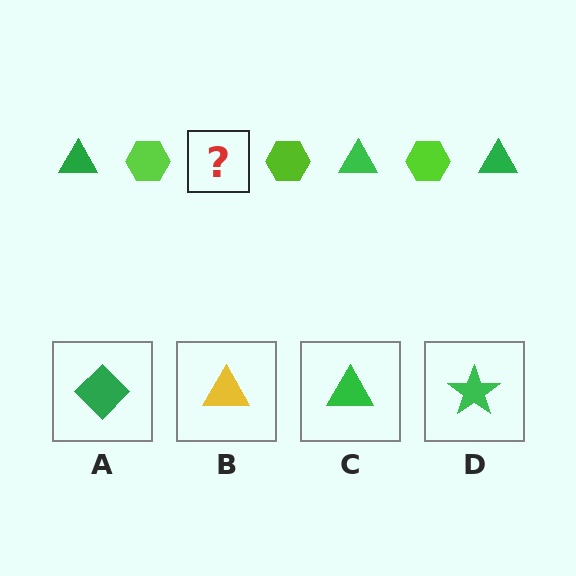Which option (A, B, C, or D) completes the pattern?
C.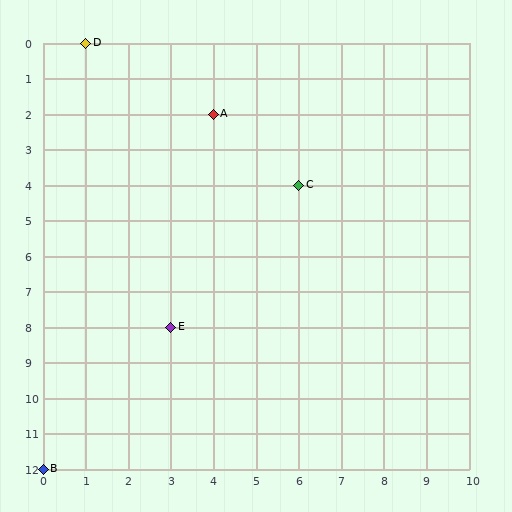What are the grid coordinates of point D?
Point D is at grid coordinates (1, 0).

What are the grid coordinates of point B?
Point B is at grid coordinates (0, 12).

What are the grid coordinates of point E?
Point E is at grid coordinates (3, 8).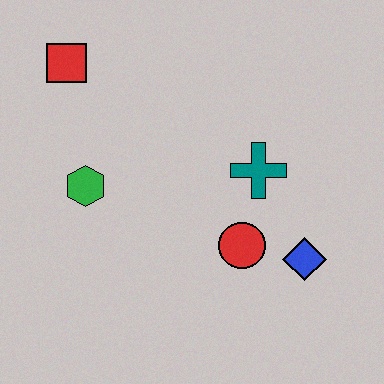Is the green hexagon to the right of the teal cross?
No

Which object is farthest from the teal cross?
The red square is farthest from the teal cross.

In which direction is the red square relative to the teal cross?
The red square is to the left of the teal cross.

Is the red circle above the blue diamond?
Yes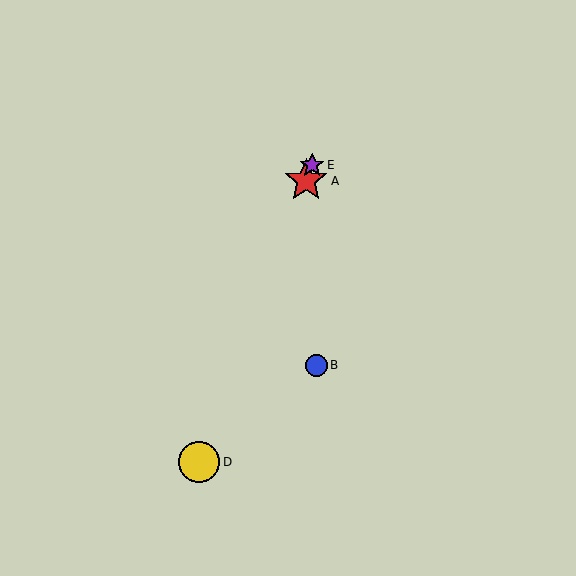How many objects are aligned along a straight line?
4 objects (A, C, D, E) are aligned along a straight line.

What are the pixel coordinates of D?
Object D is at (199, 462).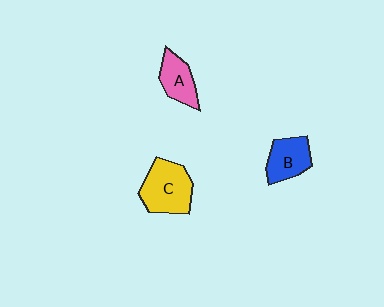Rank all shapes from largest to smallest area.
From largest to smallest: C (yellow), B (blue), A (pink).